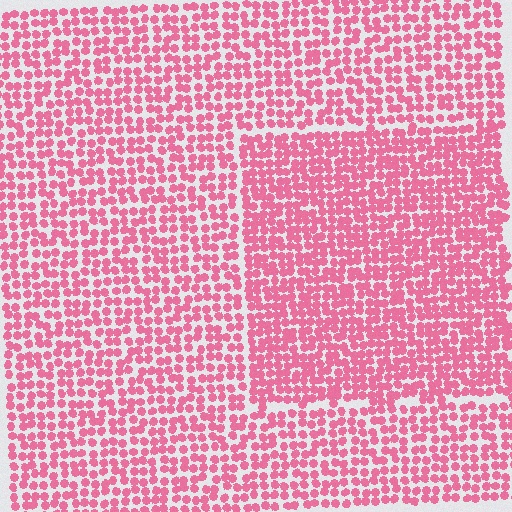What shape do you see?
I see a rectangle.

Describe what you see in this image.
The image contains small pink elements arranged at two different densities. A rectangle-shaped region is visible where the elements are more densely packed than the surrounding area.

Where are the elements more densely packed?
The elements are more densely packed inside the rectangle boundary.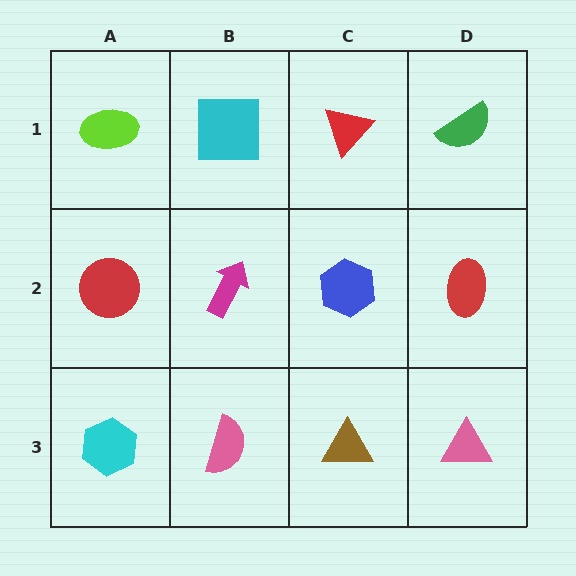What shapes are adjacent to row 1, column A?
A red circle (row 2, column A), a cyan square (row 1, column B).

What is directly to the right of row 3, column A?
A pink semicircle.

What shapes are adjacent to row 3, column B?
A magenta arrow (row 2, column B), a cyan hexagon (row 3, column A), a brown triangle (row 3, column C).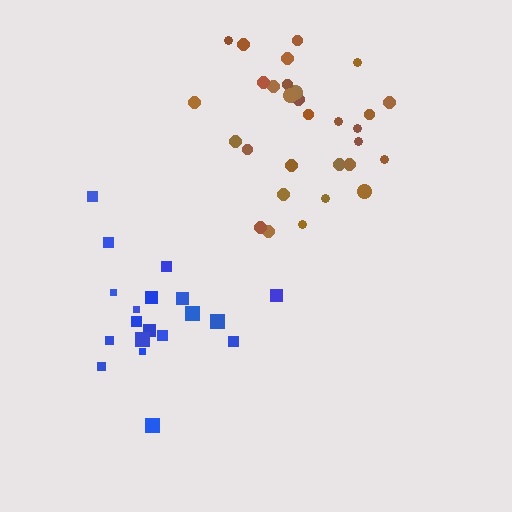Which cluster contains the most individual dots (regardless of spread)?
Brown (30).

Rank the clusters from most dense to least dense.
brown, blue.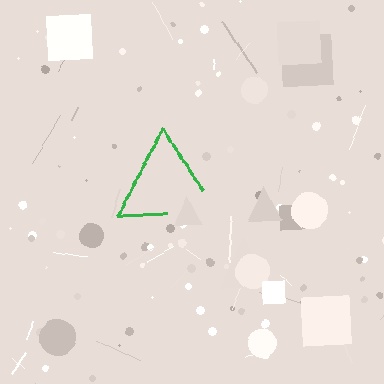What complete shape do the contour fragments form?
The contour fragments form a triangle.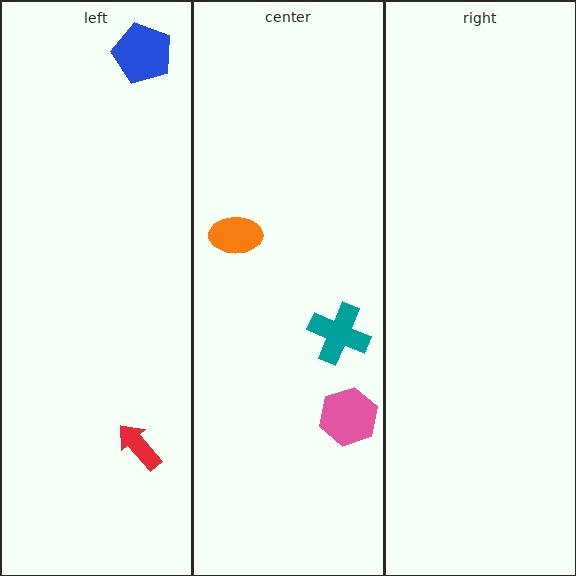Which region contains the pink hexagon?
The center region.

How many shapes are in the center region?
3.